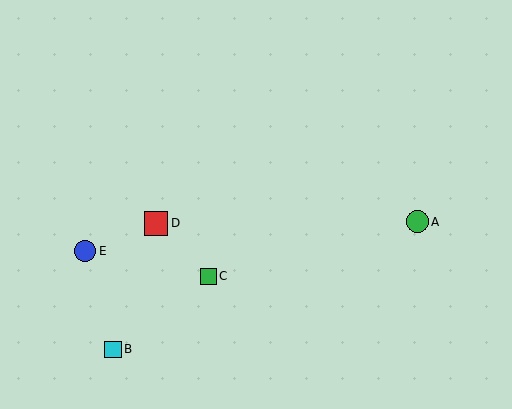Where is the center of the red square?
The center of the red square is at (156, 223).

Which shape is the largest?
The red square (labeled D) is the largest.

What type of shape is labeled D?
Shape D is a red square.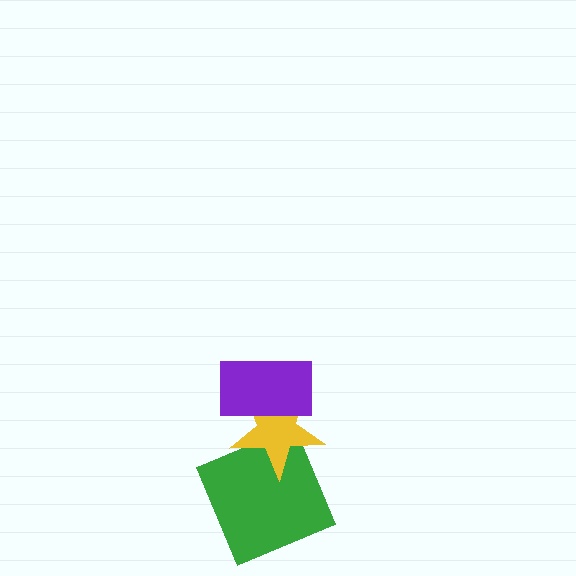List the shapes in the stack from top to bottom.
From top to bottom: the purple rectangle, the yellow star, the green square.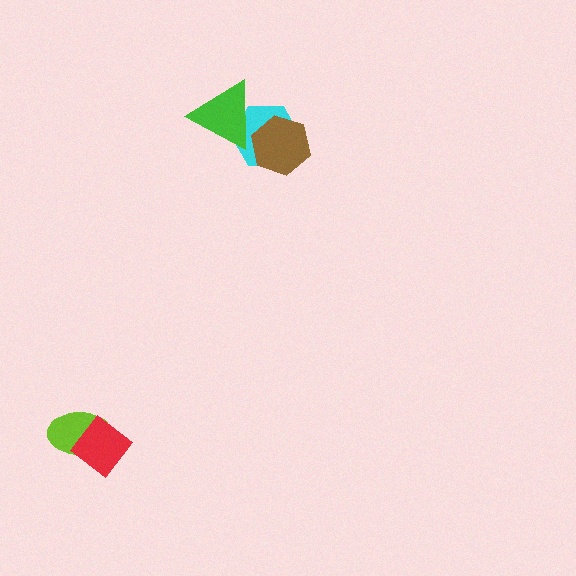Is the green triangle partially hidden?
No, no other shape covers it.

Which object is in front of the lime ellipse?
The red diamond is in front of the lime ellipse.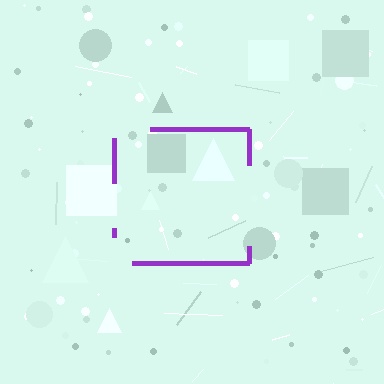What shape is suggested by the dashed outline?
The dashed outline suggests a square.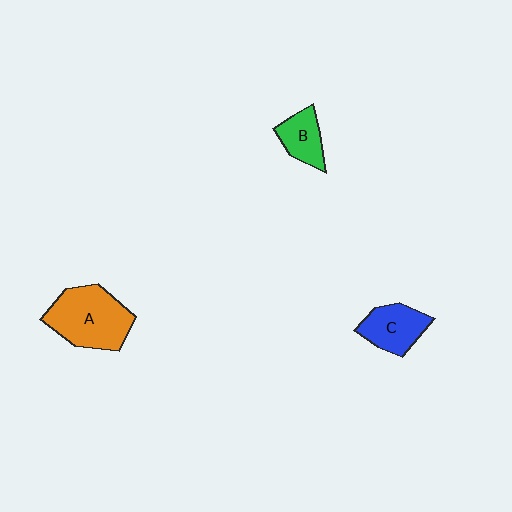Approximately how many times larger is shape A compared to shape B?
Approximately 2.1 times.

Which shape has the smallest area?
Shape B (green).